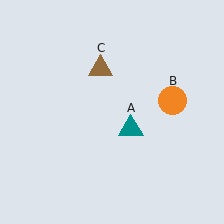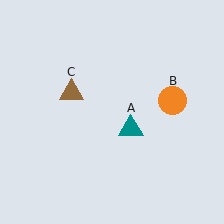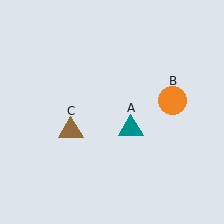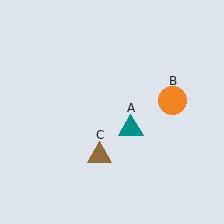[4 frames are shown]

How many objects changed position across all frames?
1 object changed position: brown triangle (object C).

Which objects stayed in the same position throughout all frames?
Teal triangle (object A) and orange circle (object B) remained stationary.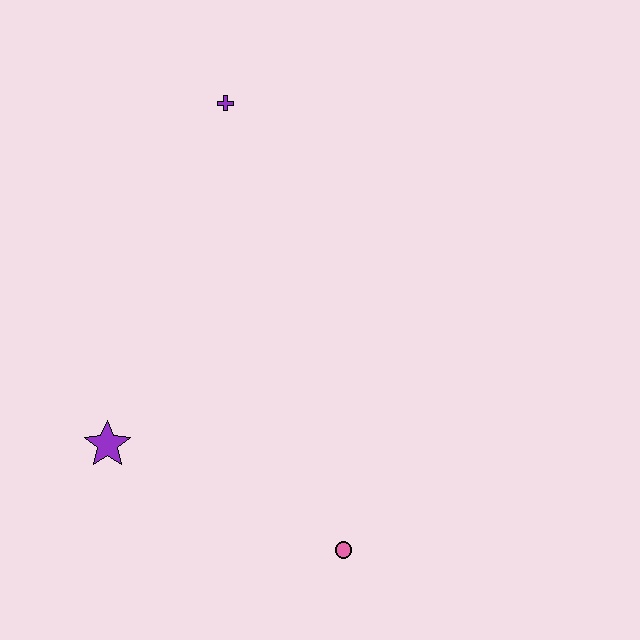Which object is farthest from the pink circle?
The purple cross is farthest from the pink circle.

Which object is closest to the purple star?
The pink circle is closest to the purple star.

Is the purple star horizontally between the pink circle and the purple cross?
No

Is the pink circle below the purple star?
Yes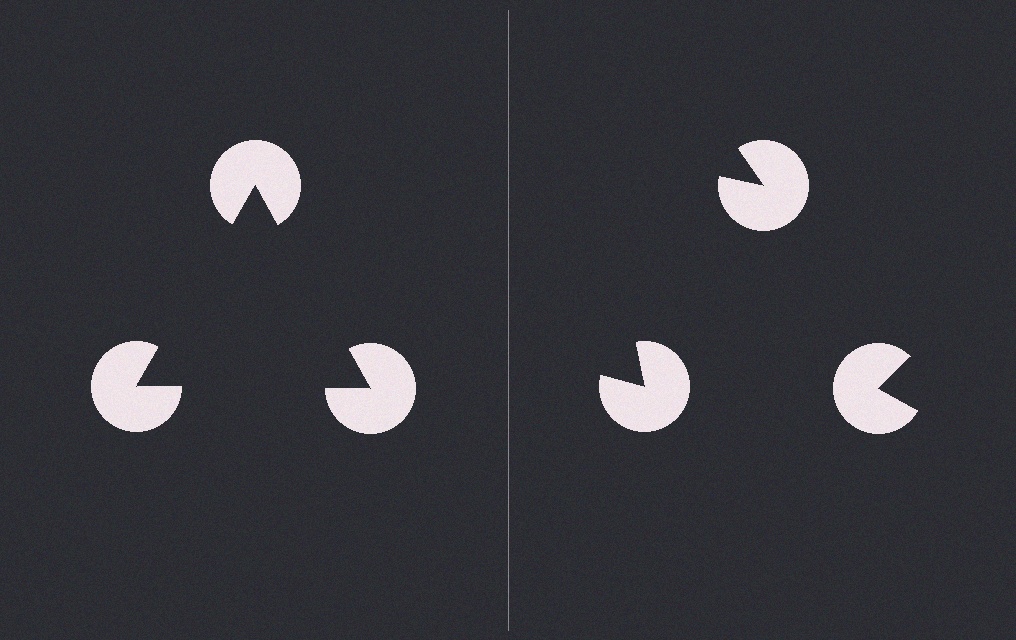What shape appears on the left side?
An illusory triangle.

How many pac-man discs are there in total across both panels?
6 — 3 on each side.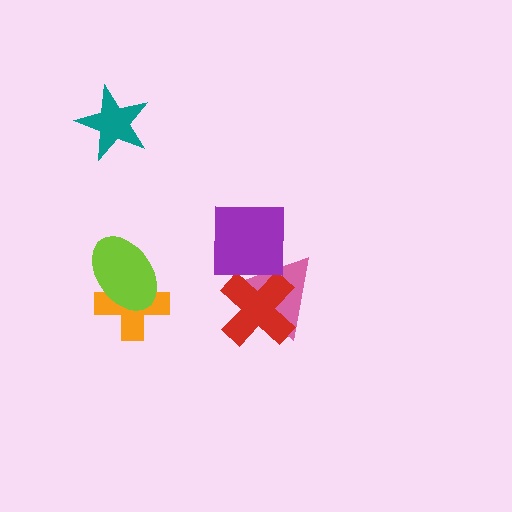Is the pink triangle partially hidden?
Yes, it is partially covered by another shape.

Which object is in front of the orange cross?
The lime ellipse is in front of the orange cross.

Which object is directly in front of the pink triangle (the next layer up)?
The red cross is directly in front of the pink triangle.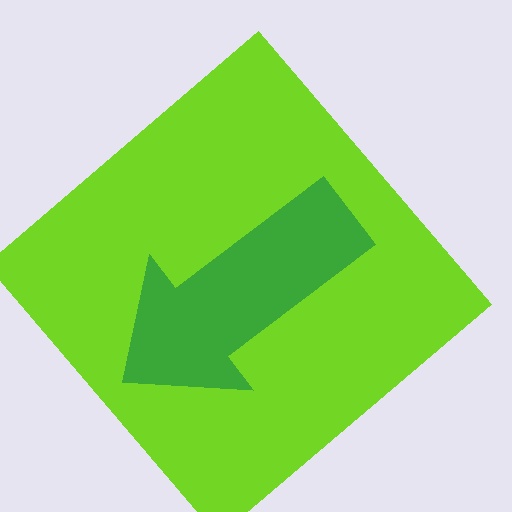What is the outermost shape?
The lime diamond.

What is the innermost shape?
The green arrow.